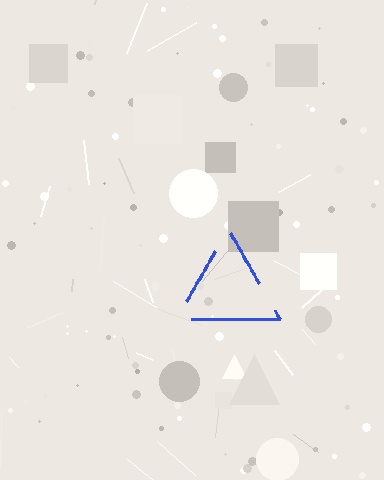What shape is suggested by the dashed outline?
The dashed outline suggests a triangle.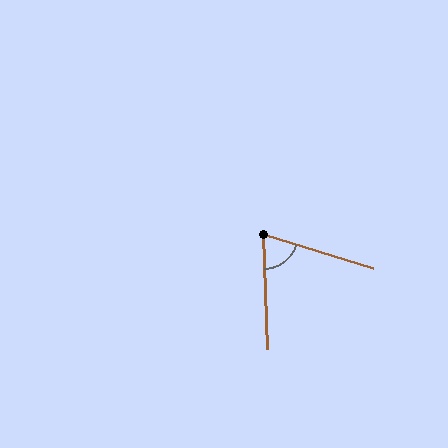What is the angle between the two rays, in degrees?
Approximately 71 degrees.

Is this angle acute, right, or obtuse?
It is acute.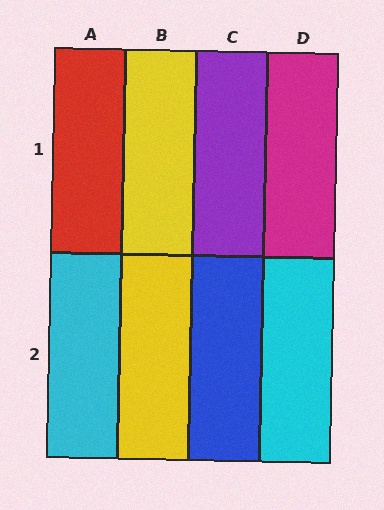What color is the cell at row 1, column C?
Purple.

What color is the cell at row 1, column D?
Magenta.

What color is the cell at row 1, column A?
Red.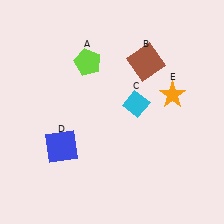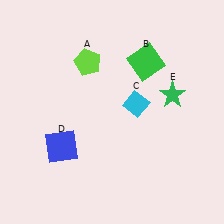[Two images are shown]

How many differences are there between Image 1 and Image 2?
There are 2 differences between the two images.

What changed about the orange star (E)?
In Image 1, E is orange. In Image 2, it changed to green.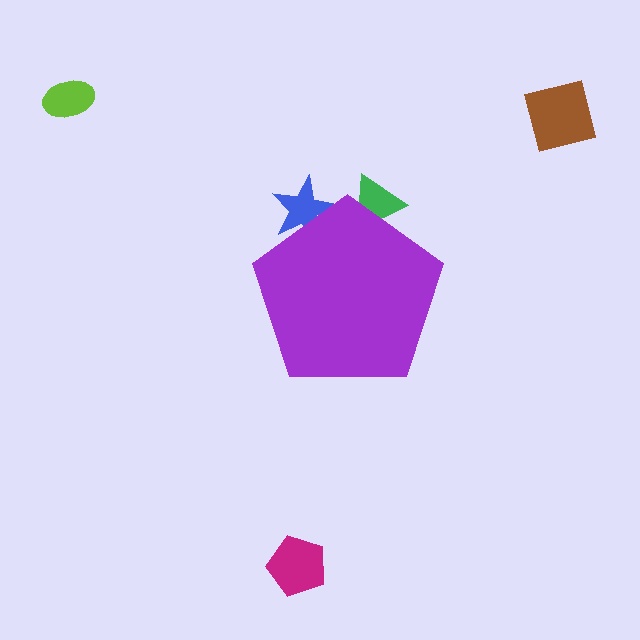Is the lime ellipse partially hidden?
No, the lime ellipse is fully visible.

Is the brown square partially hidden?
No, the brown square is fully visible.